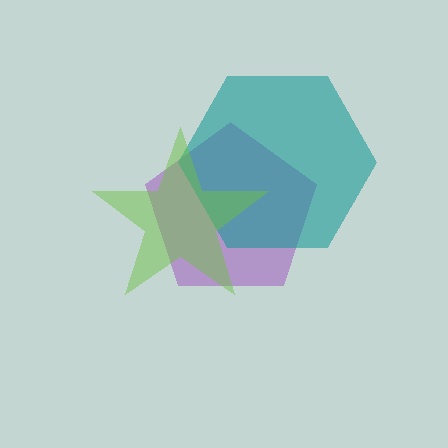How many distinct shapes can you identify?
There are 3 distinct shapes: a purple pentagon, a teal hexagon, a lime star.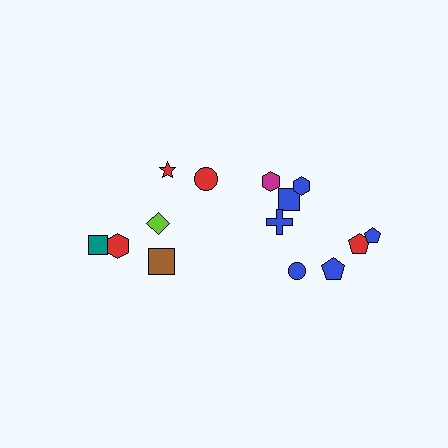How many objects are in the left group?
There are 6 objects.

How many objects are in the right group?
There are 8 objects.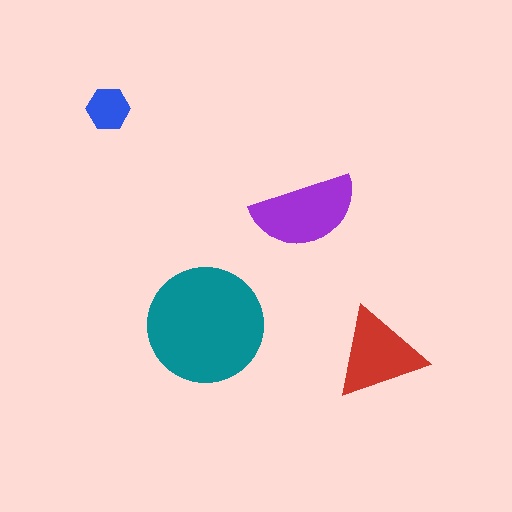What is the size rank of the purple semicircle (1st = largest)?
2nd.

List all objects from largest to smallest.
The teal circle, the purple semicircle, the red triangle, the blue hexagon.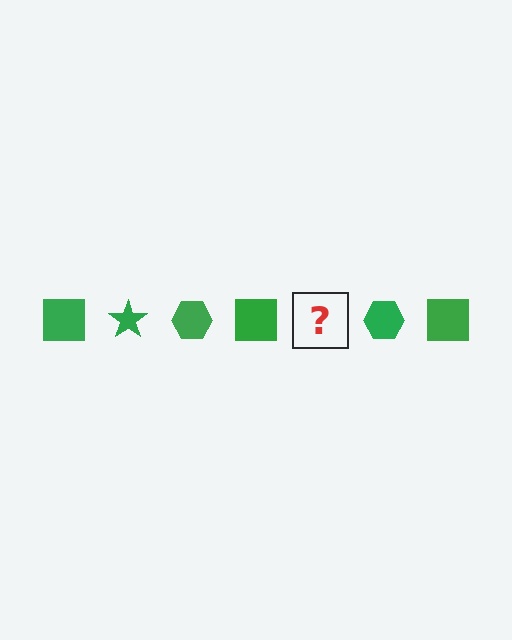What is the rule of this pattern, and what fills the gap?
The rule is that the pattern cycles through square, star, hexagon shapes in green. The gap should be filled with a green star.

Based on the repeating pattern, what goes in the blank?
The blank should be a green star.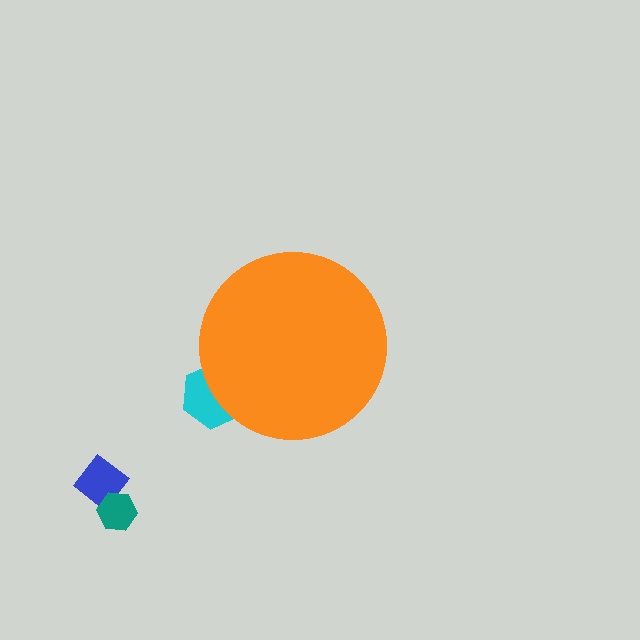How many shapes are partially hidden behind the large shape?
1 shape is partially hidden.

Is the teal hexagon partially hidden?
No, the teal hexagon is fully visible.